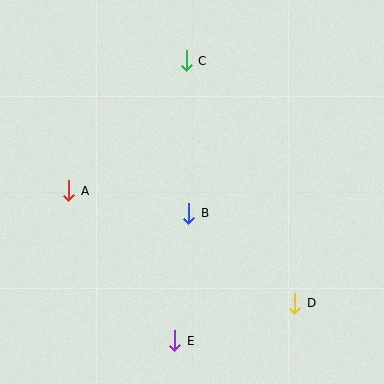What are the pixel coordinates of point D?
Point D is at (295, 303).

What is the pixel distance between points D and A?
The distance between D and A is 252 pixels.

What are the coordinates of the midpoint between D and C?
The midpoint between D and C is at (241, 182).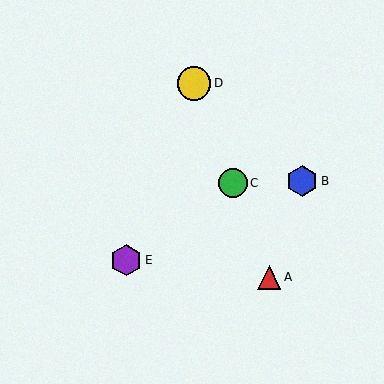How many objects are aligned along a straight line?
3 objects (A, C, D) are aligned along a straight line.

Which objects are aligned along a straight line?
Objects A, C, D are aligned along a straight line.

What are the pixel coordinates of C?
Object C is at (233, 183).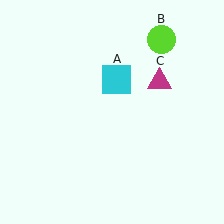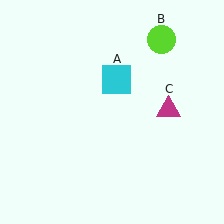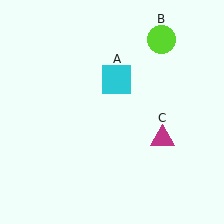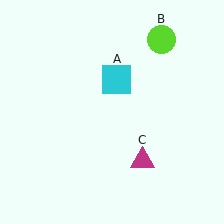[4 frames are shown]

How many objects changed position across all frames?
1 object changed position: magenta triangle (object C).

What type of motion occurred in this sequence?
The magenta triangle (object C) rotated clockwise around the center of the scene.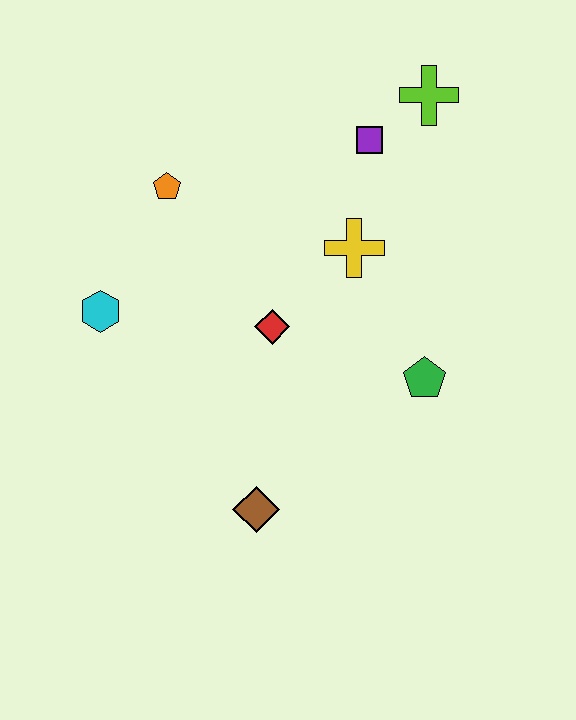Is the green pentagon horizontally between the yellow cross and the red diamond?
No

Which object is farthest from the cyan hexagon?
The lime cross is farthest from the cyan hexagon.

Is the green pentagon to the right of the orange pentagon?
Yes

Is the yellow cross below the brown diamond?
No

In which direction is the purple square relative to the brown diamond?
The purple square is above the brown diamond.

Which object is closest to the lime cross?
The purple square is closest to the lime cross.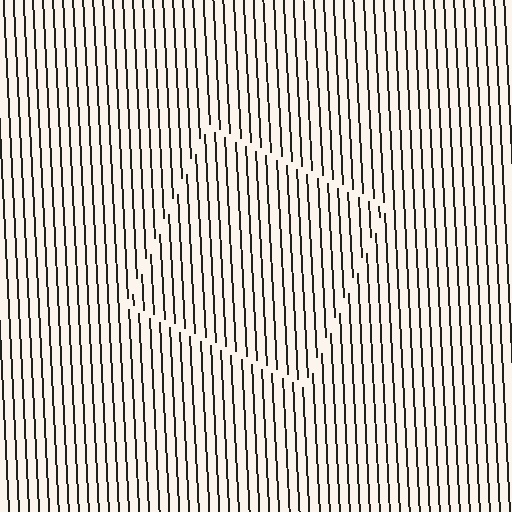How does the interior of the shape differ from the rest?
The interior of the shape contains the same grating, shifted by half a period — the contour is defined by the phase discontinuity where line-ends from the inner and outer gratings abut.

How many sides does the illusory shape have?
4 sides — the line-ends trace a square.